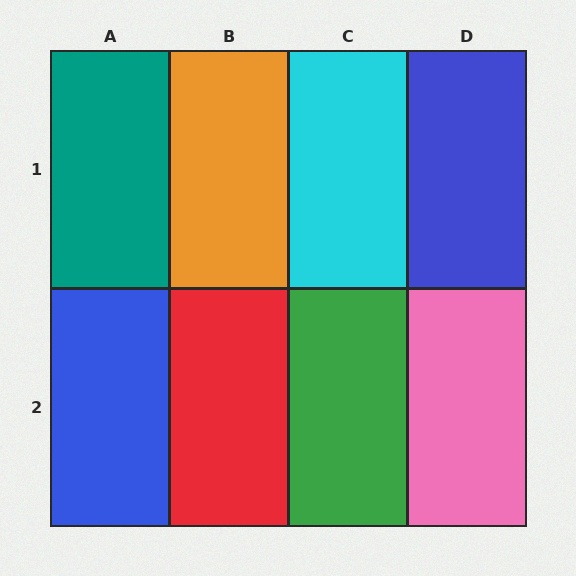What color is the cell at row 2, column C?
Green.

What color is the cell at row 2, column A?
Blue.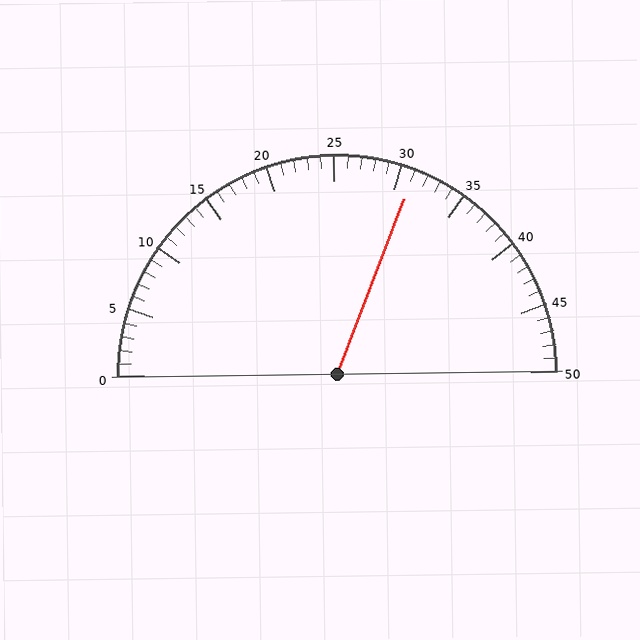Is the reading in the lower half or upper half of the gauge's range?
The reading is in the upper half of the range (0 to 50).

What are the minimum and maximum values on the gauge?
The gauge ranges from 0 to 50.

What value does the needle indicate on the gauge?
The needle indicates approximately 31.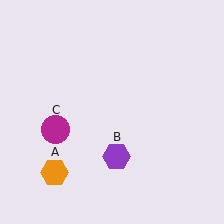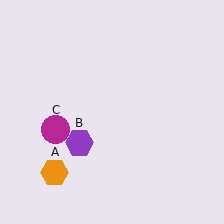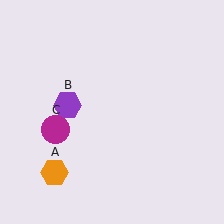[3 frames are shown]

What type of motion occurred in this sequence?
The purple hexagon (object B) rotated clockwise around the center of the scene.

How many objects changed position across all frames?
1 object changed position: purple hexagon (object B).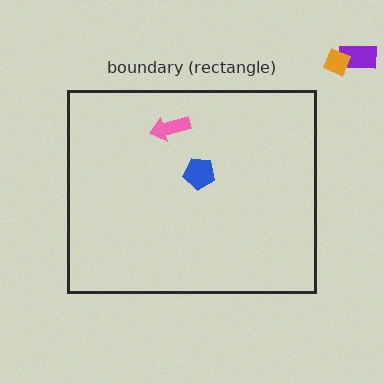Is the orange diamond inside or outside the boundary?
Outside.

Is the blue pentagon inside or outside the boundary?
Inside.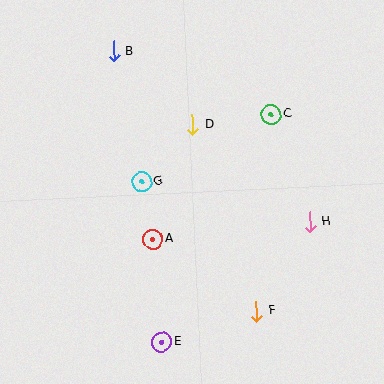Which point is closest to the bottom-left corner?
Point E is closest to the bottom-left corner.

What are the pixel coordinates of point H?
Point H is at (310, 222).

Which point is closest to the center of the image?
Point G at (141, 182) is closest to the center.